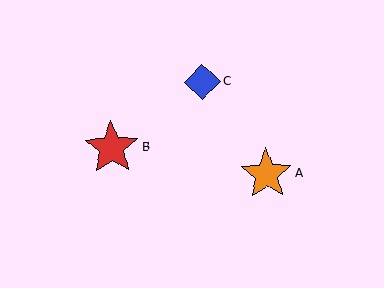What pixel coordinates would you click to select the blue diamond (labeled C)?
Click at (203, 82) to select the blue diamond C.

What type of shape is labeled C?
Shape C is a blue diamond.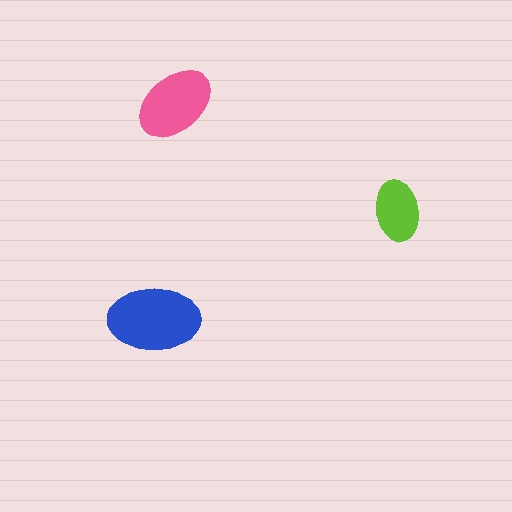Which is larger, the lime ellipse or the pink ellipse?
The pink one.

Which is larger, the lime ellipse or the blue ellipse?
The blue one.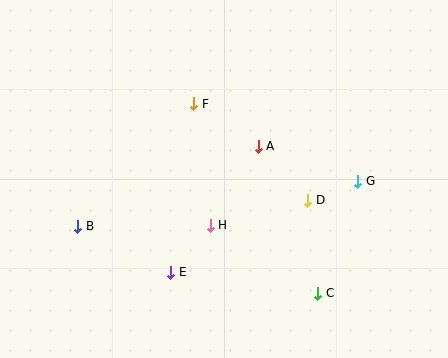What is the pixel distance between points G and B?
The distance between G and B is 284 pixels.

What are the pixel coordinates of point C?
Point C is at (318, 293).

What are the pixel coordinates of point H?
Point H is at (210, 225).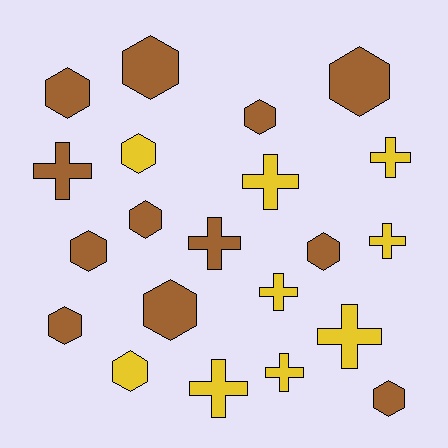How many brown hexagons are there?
There are 10 brown hexagons.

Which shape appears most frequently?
Hexagon, with 12 objects.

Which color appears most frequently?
Brown, with 12 objects.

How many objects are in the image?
There are 21 objects.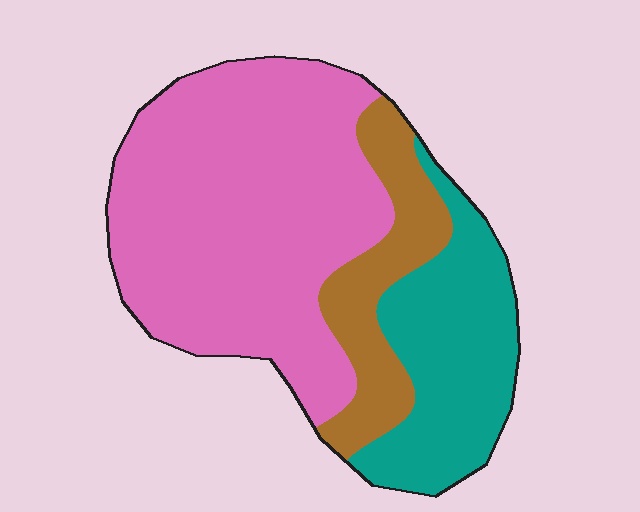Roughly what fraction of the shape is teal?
Teal takes up about one quarter (1/4) of the shape.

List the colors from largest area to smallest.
From largest to smallest: pink, teal, brown.